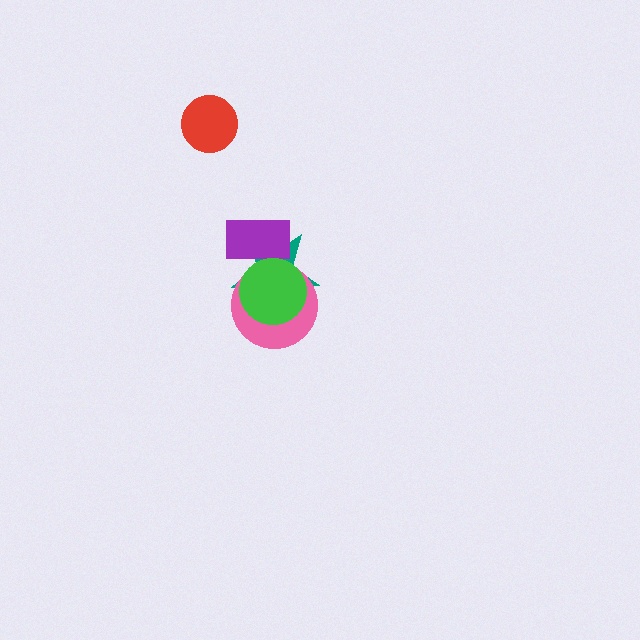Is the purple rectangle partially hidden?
Yes, it is partially covered by another shape.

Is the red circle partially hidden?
No, no other shape covers it.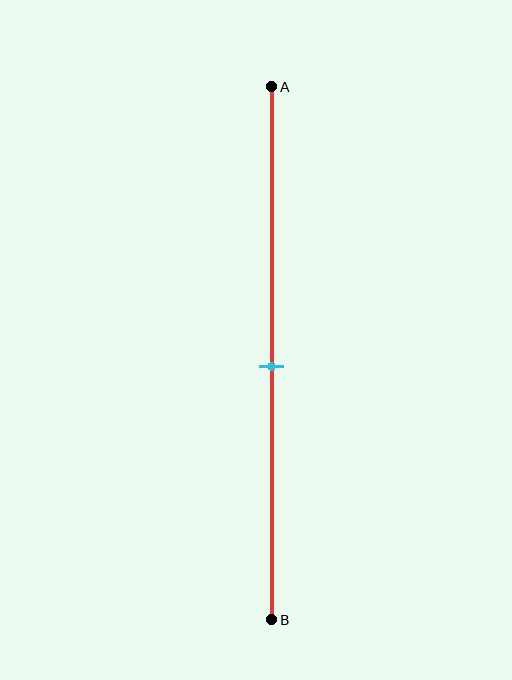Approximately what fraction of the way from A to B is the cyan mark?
The cyan mark is approximately 50% of the way from A to B.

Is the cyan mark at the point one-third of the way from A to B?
No, the mark is at about 50% from A, not at the 33% one-third point.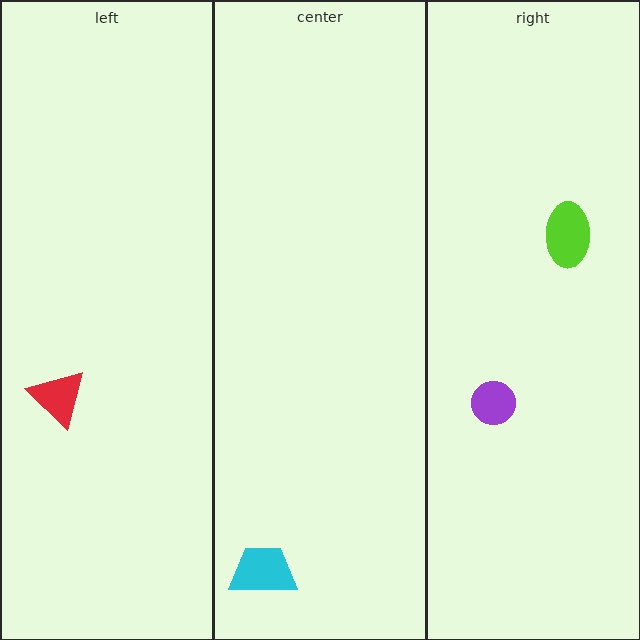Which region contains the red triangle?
The left region.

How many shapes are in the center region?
1.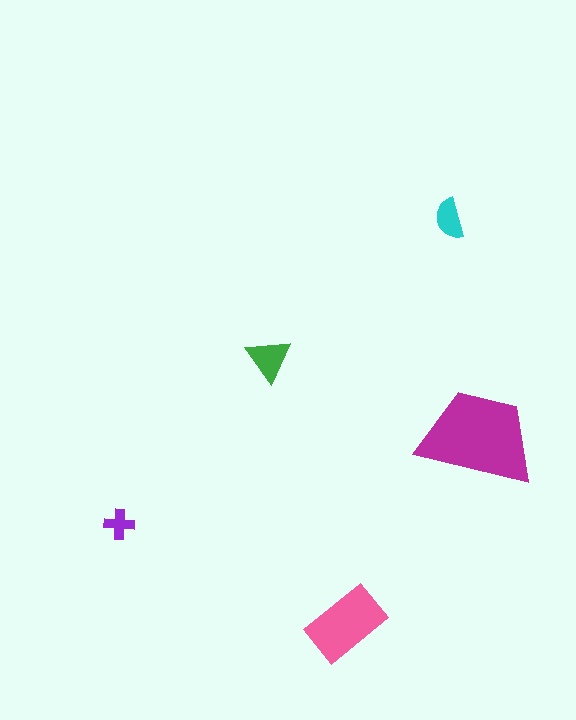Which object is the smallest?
The purple cross.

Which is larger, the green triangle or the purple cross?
The green triangle.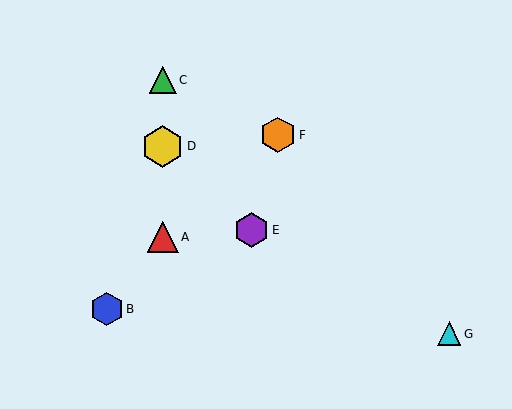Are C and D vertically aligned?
Yes, both are at x≈163.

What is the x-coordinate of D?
Object D is at x≈163.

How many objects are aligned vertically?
3 objects (A, C, D) are aligned vertically.